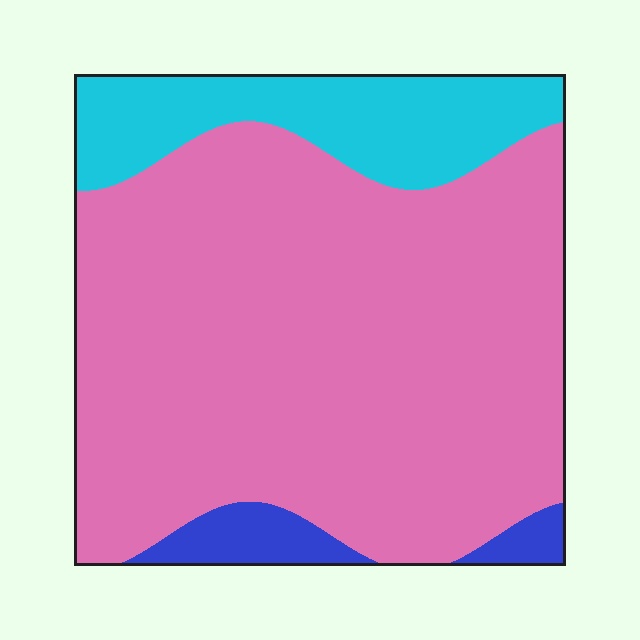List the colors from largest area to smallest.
From largest to smallest: pink, cyan, blue.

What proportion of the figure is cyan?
Cyan covers around 15% of the figure.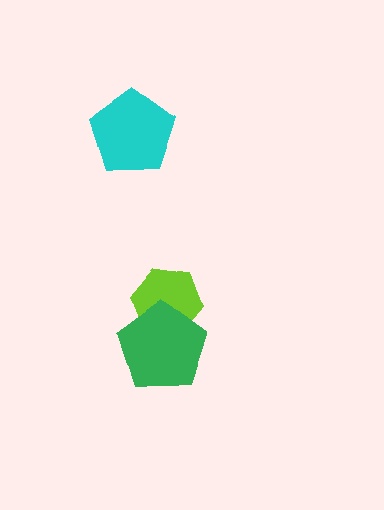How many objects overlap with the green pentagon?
1 object overlaps with the green pentagon.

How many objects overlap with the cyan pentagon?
0 objects overlap with the cyan pentagon.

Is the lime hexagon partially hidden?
Yes, it is partially covered by another shape.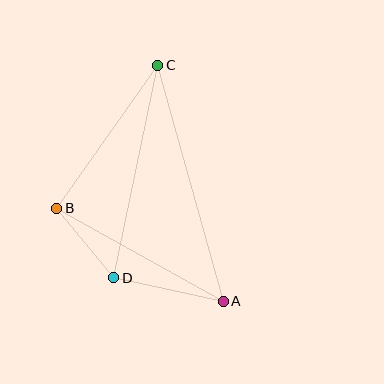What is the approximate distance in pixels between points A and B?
The distance between A and B is approximately 191 pixels.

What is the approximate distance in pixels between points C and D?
The distance between C and D is approximately 217 pixels.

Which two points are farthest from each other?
Points A and C are farthest from each other.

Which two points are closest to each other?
Points B and D are closest to each other.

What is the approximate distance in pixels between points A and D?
The distance between A and D is approximately 112 pixels.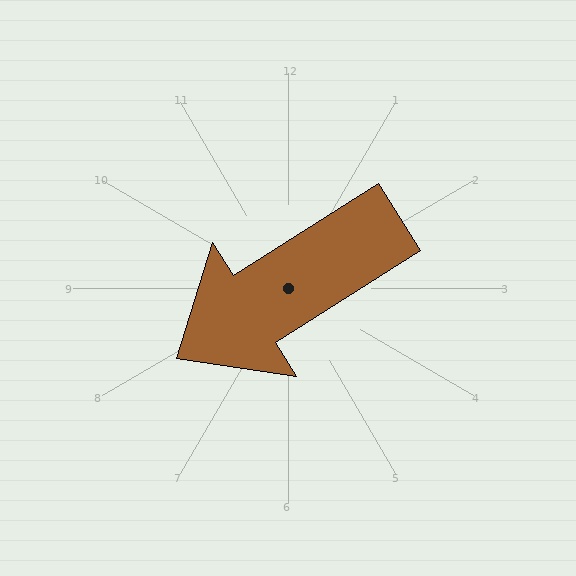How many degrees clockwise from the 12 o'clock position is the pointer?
Approximately 238 degrees.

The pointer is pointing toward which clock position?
Roughly 8 o'clock.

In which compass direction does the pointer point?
Southwest.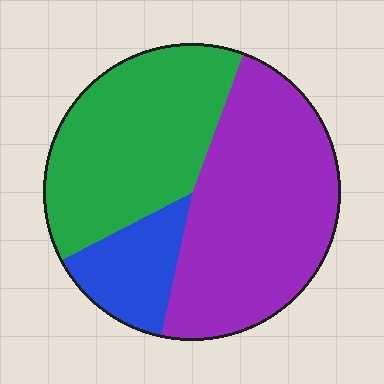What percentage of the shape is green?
Green covers 39% of the shape.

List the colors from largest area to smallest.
From largest to smallest: purple, green, blue.